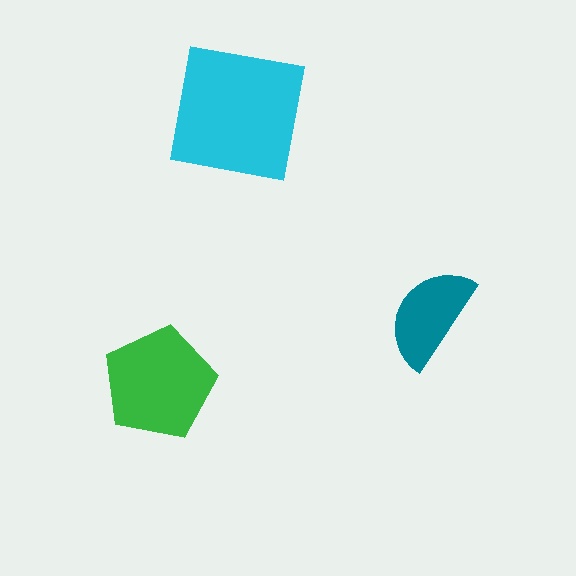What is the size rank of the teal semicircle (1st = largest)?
3rd.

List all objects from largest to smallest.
The cyan square, the green pentagon, the teal semicircle.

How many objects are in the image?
There are 3 objects in the image.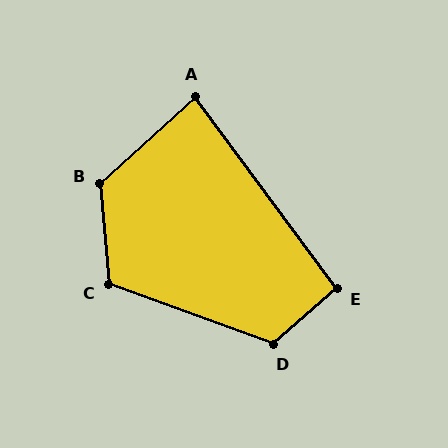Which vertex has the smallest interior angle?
A, at approximately 84 degrees.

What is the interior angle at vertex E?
Approximately 95 degrees (approximately right).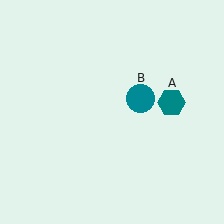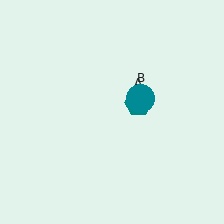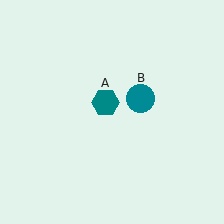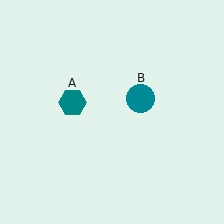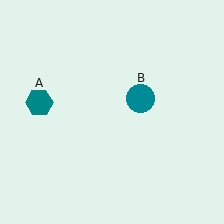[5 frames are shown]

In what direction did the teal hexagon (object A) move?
The teal hexagon (object A) moved left.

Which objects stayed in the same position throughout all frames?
Teal circle (object B) remained stationary.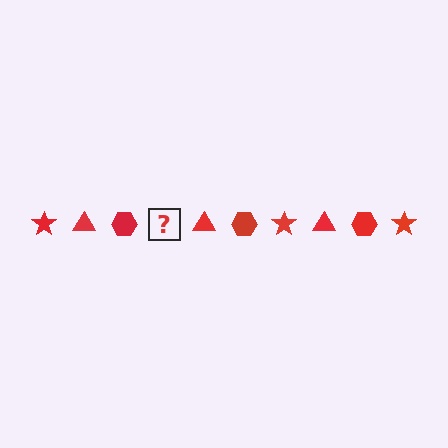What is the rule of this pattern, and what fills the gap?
The rule is that the pattern cycles through star, triangle, hexagon shapes in red. The gap should be filled with a red star.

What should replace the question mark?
The question mark should be replaced with a red star.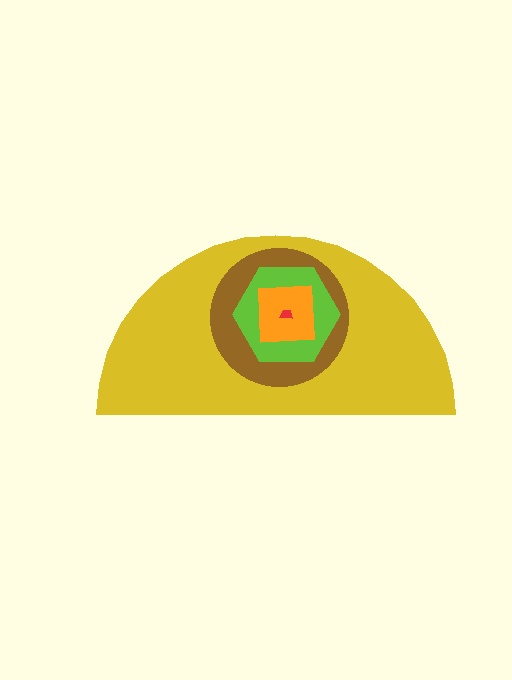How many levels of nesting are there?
5.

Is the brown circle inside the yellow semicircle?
Yes.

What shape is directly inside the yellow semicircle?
The brown circle.